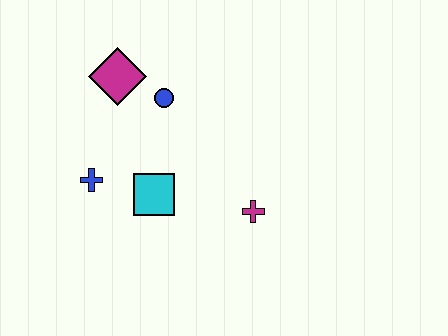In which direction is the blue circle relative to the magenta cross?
The blue circle is above the magenta cross.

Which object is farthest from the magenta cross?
The magenta diamond is farthest from the magenta cross.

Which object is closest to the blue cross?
The cyan square is closest to the blue cross.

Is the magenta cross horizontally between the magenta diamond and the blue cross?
No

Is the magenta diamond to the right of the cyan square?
No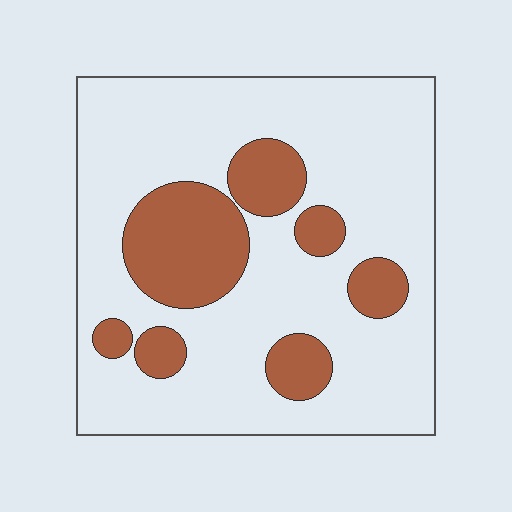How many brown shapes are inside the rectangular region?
7.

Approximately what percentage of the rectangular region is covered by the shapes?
Approximately 25%.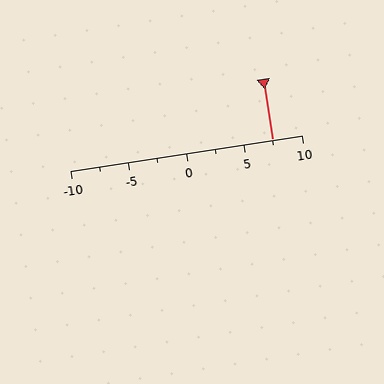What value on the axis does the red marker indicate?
The marker indicates approximately 7.5.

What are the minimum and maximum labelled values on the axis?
The axis runs from -10 to 10.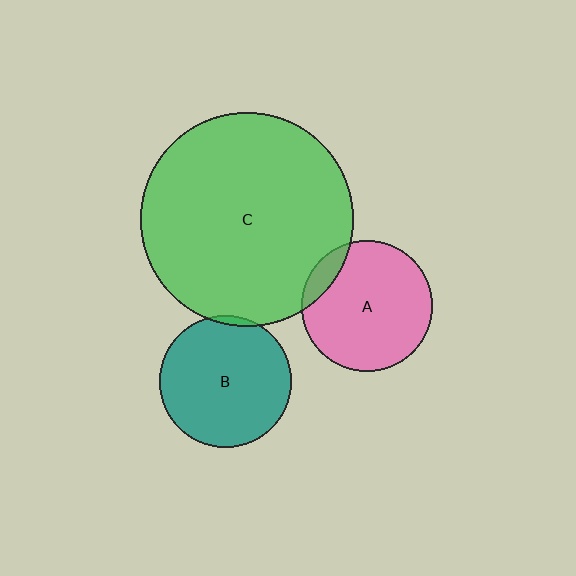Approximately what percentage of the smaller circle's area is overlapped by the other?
Approximately 10%.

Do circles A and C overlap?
Yes.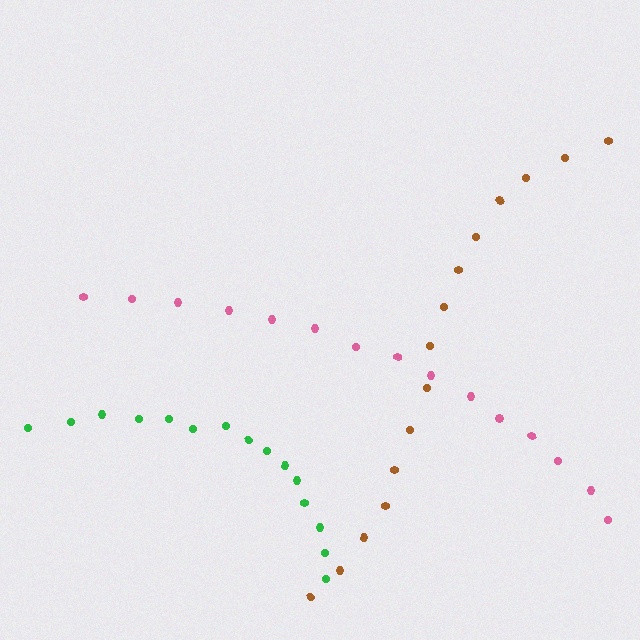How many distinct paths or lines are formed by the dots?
There are 3 distinct paths.